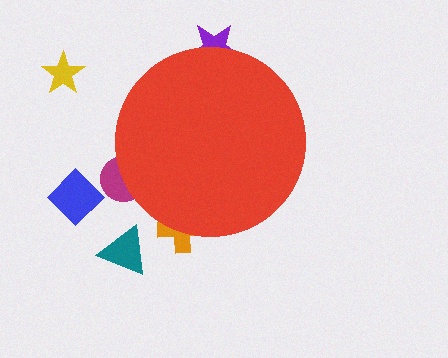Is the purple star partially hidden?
Yes, the purple star is partially hidden behind the red circle.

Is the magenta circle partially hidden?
Yes, the magenta circle is partially hidden behind the red circle.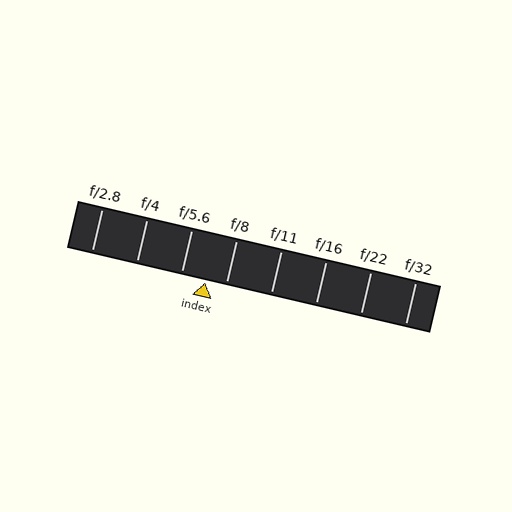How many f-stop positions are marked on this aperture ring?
There are 8 f-stop positions marked.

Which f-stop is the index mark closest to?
The index mark is closest to f/8.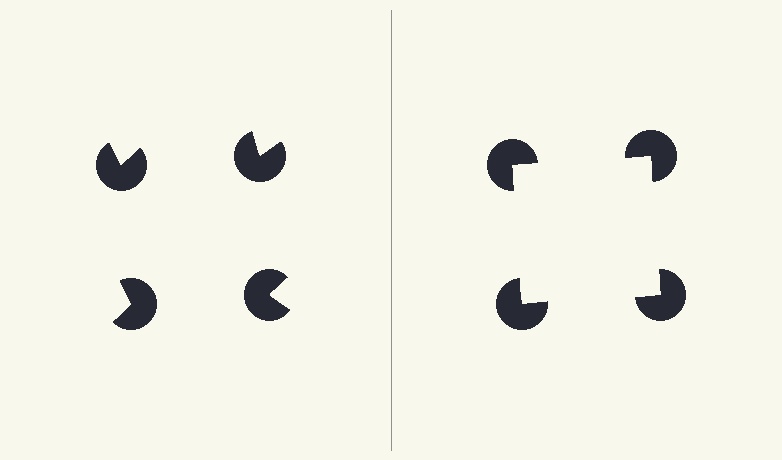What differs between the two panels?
The pac-man discs are positioned identically on both sides; only the wedge orientations differ. On the right they align to a square; on the left they are misaligned.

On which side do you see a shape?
An illusory square appears on the right side. On the left side the wedge cuts are rotated, so no coherent shape forms.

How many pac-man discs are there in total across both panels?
8 — 4 on each side.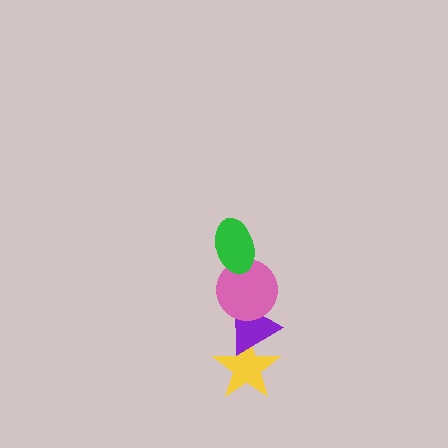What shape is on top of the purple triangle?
The pink circle is on top of the purple triangle.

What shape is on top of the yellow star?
The purple triangle is on top of the yellow star.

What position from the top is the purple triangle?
The purple triangle is 3rd from the top.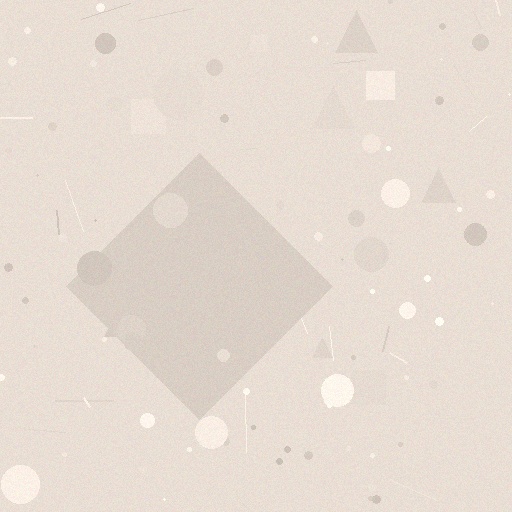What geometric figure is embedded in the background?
A diamond is embedded in the background.